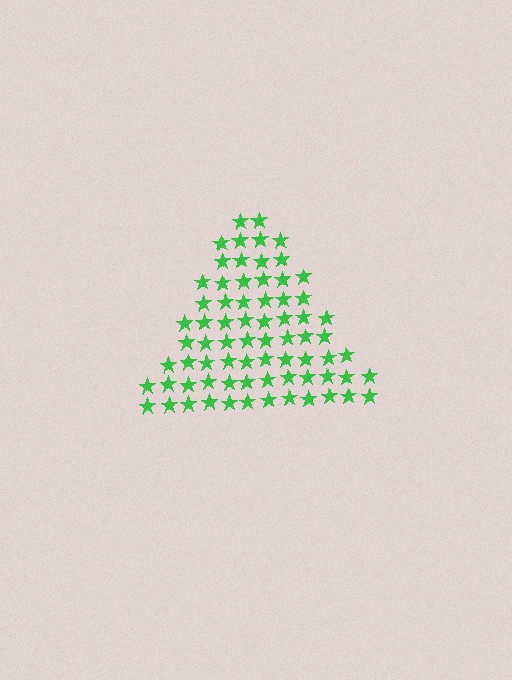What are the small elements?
The small elements are stars.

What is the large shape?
The large shape is a triangle.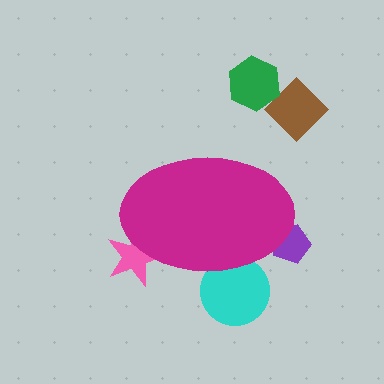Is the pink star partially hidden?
Yes, the pink star is partially hidden behind the magenta ellipse.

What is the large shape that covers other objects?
A magenta ellipse.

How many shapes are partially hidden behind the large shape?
3 shapes are partially hidden.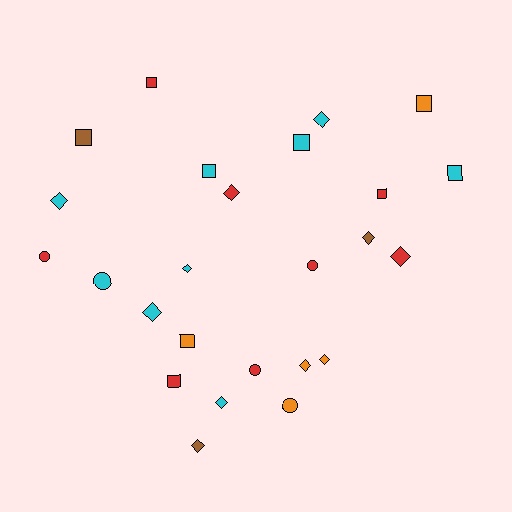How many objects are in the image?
There are 25 objects.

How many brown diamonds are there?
There are 2 brown diamonds.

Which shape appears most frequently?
Diamond, with 11 objects.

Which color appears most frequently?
Cyan, with 9 objects.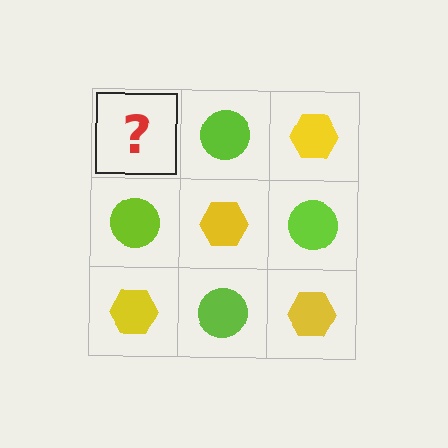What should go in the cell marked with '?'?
The missing cell should contain a yellow hexagon.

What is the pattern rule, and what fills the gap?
The rule is that it alternates yellow hexagon and lime circle in a checkerboard pattern. The gap should be filled with a yellow hexagon.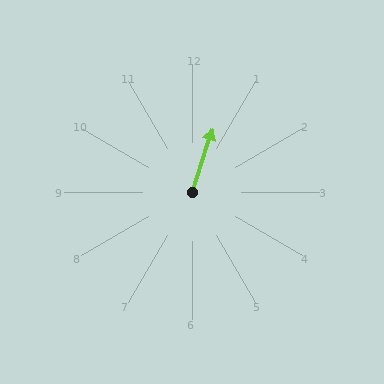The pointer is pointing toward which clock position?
Roughly 1 o'clock.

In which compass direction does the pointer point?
North.